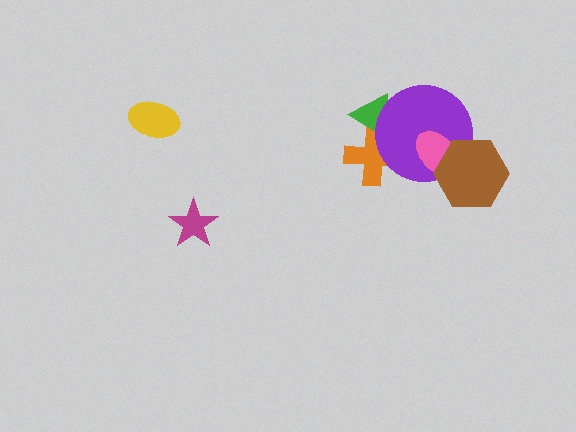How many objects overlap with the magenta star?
0 objects overlap with the magenta star.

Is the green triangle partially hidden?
Yes, it is partially covered by another shape.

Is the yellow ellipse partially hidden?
No, no other shape covers it.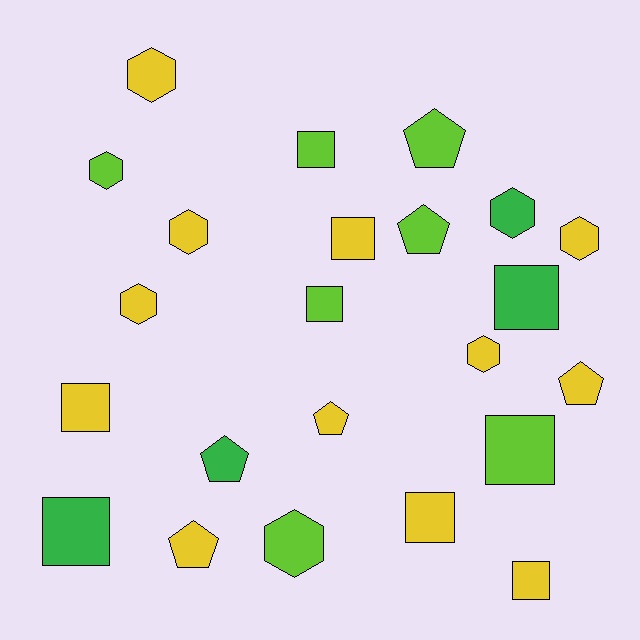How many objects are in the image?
There are 23 objects.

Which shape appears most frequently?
Square, with 9 objects.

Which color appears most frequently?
Yellow, with 12 objects.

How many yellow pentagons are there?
There are 3 yellow pentagons.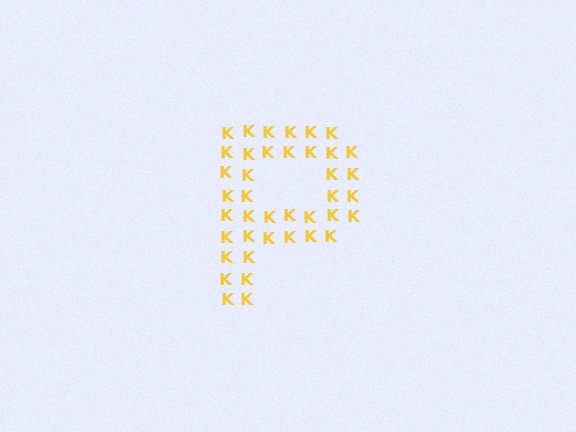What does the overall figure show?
The overall figure shows the letter P.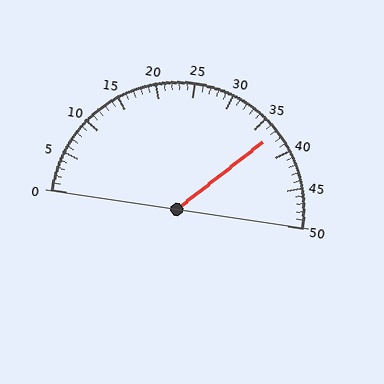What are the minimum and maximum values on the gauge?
The gauge ranges from 0 to 50.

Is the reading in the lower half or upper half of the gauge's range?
The reading is in the upper half of the range (0 to 50).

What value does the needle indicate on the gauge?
The needle indicates approximately 37.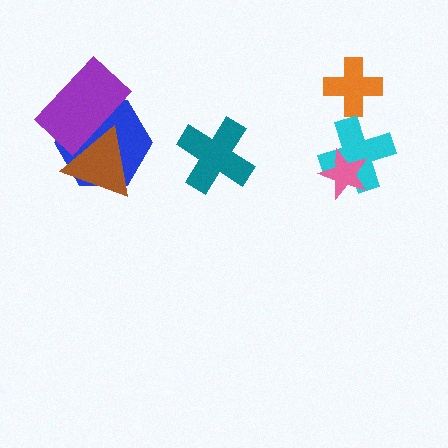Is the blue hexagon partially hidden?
Yes, it is partially covered by another shape.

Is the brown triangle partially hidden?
Yes, it is partially covered by another shape.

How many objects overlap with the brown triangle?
2 objects overlap with the brown triangle.